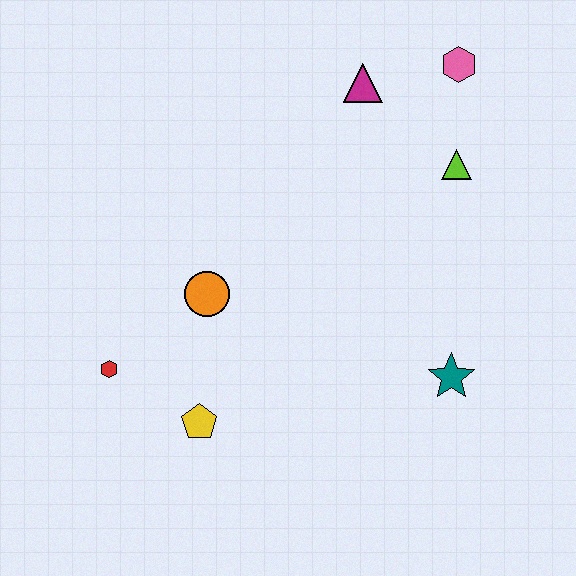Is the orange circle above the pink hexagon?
No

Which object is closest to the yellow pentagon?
The red hexagon is closest to the yellow pentagon.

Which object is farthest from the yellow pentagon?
The pink hexagon is farthest from the yellow pentagon.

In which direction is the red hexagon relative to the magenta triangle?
The red hexagon is below the magenta triangle.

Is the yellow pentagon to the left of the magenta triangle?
Yes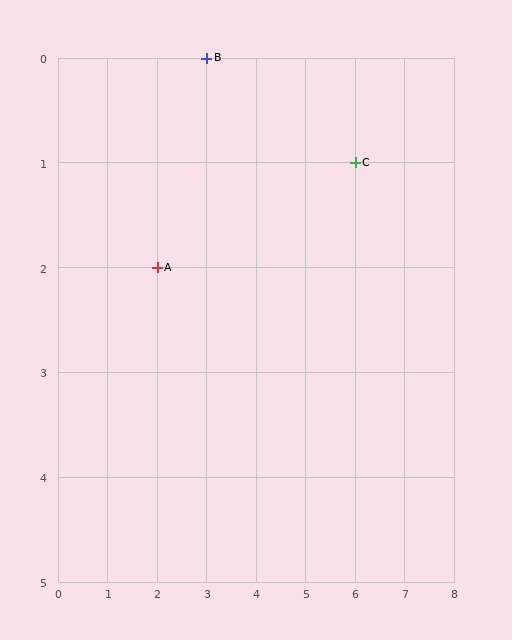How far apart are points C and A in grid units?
Points C and A are 4 columns and 1 row apart (about 4.1 grid units diagonally).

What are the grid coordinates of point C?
Point C is at grid coordinates (6, 1).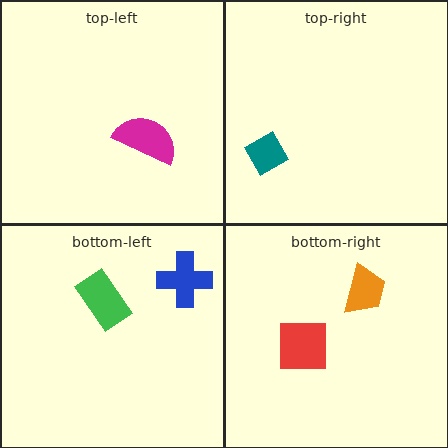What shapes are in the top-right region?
The teal diamond.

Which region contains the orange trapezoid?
The bottom-right region.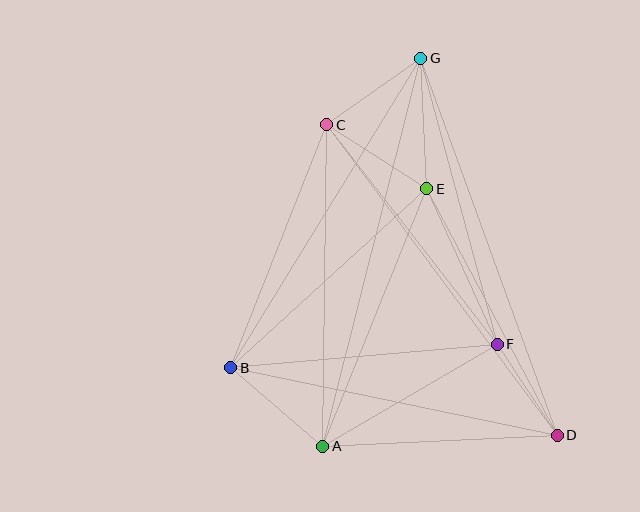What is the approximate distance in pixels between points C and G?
The distance between C and G is approximately 115 pixels.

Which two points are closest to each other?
Points D and F are closest to each other.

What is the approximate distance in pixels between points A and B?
The distance between A and B is approximately 121 pixels.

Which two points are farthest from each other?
Points D and G are farthest from each other.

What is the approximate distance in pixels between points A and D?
The distance between A and D is approximately 235 pixels.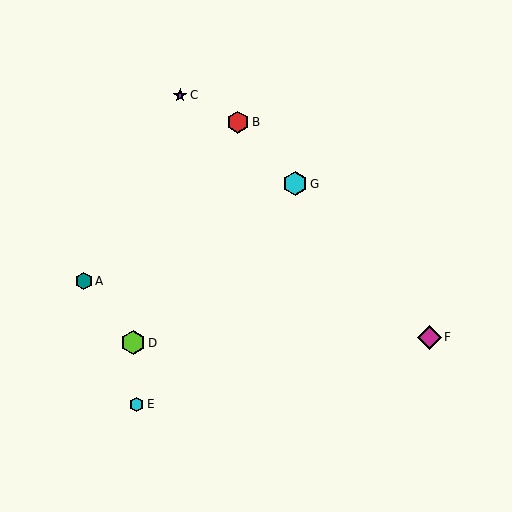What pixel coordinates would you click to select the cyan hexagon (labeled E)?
Click at (137, 404) to select the cyan hexagon E.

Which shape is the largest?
The cyan hexagon (labeled G) is the largest.